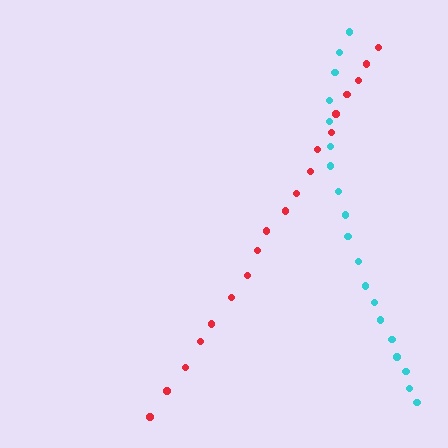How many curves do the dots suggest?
There are 2 distinct paths.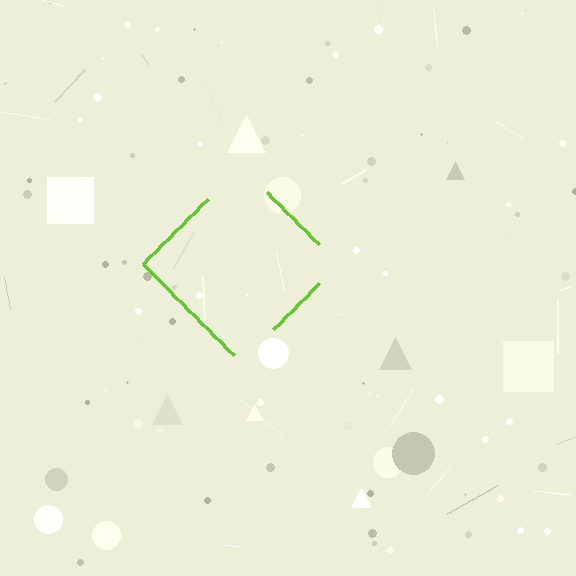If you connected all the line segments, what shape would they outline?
They would outline a diamond.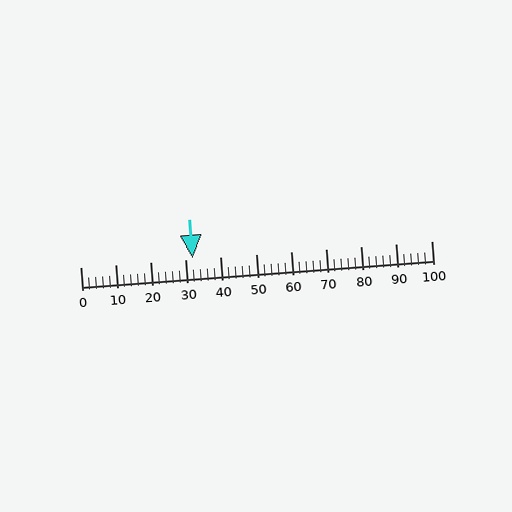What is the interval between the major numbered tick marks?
The major tick marks are spaced 10 units apart.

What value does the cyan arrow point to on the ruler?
The cyan arrow points to approximately 32.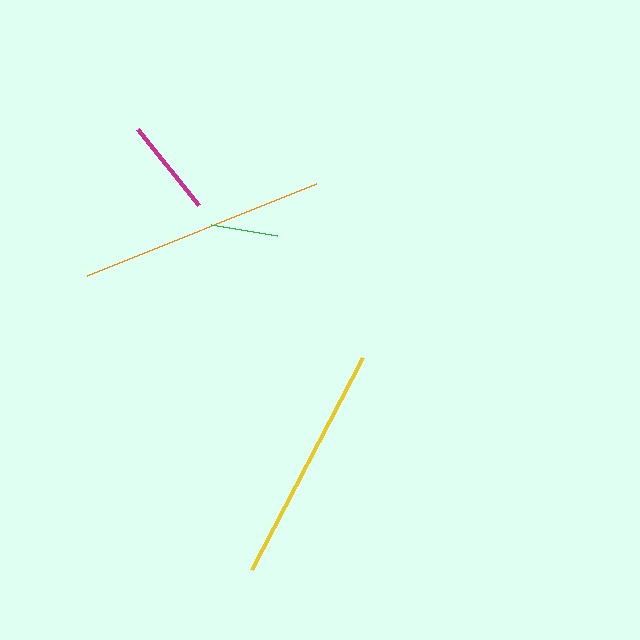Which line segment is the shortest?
The green line is the shortest at approximately 67 pixels.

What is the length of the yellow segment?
The yellow segment is approximately 239 pixels long.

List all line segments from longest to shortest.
From longest to shortest: orange, yellow, magenta, green.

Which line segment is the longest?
The orange line is the longest at approximately 248 pixels.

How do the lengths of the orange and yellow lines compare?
The orange and yellow lines are approximately the same length.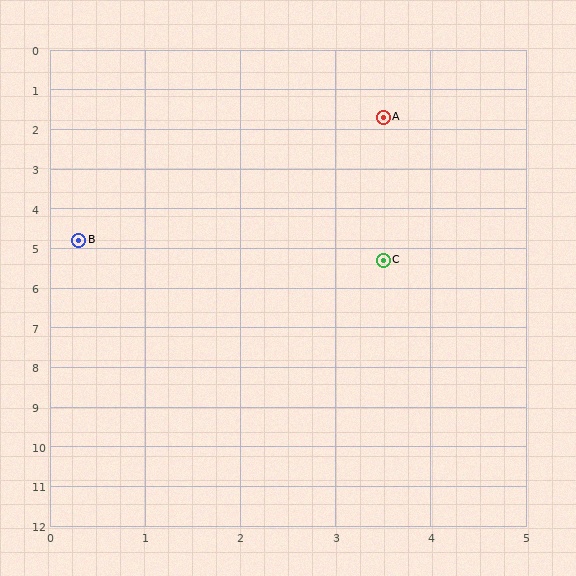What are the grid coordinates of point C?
Point C is at approximately (3.5, 5.3).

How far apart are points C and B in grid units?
Points C and B are about 3.2 grid units apart.